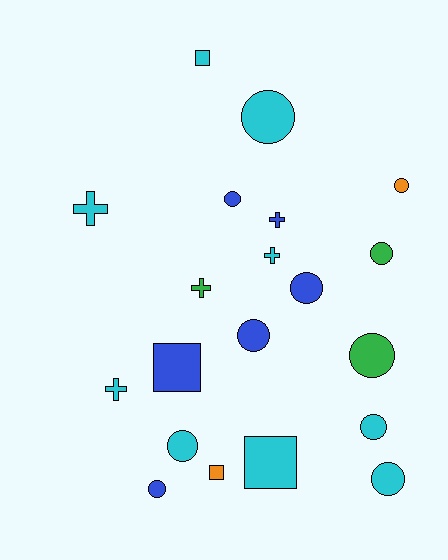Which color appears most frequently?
Cyan, with 9 objects.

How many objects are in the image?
There are 20 objects.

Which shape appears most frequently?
Circle, with 11 objects.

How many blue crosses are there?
There is 1 blue cross.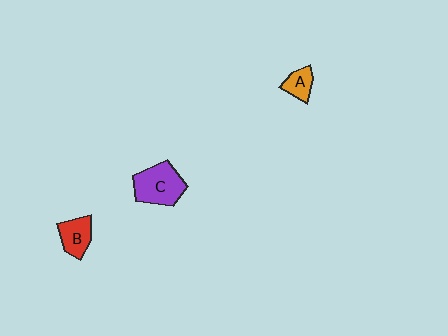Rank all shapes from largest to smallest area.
From largest to smallest: C (purple), B (red), A (orange).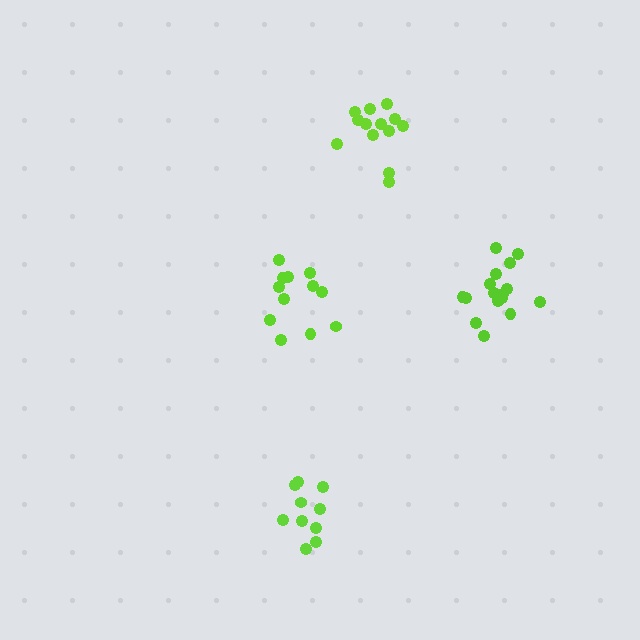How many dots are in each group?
Group 1: 13 dots, Group 2: 16 dots, Group 3: 10 dots, Group 4: 12 dots (51 total).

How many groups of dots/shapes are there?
There are 4 groups.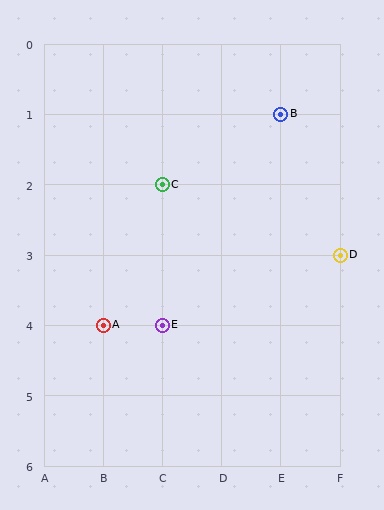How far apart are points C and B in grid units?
Points C and B are 2 columns and 1 row apart (about 2.2 grid units diagonally).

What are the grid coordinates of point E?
Point E is at grid coordinates (C, 4).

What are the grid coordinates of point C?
Point C is at grid coordinates (C, 2).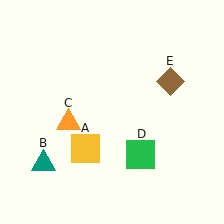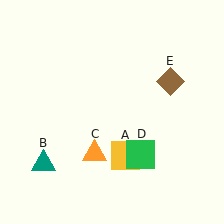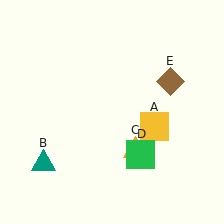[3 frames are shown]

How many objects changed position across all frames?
2 objects changed position: yellow square (object A), orange triangle (object C).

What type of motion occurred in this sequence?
The yellow square (object A), orange triangle (object C) rotated counterclockwise around the center of the scene.